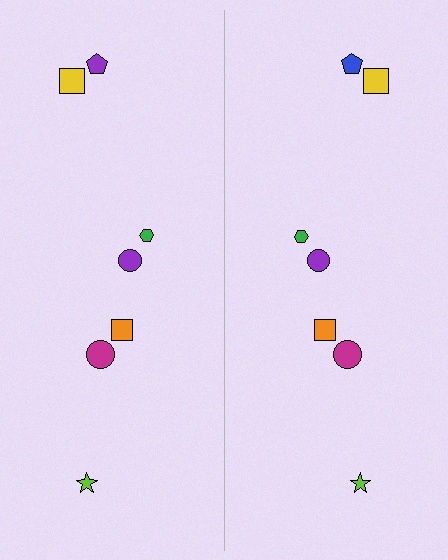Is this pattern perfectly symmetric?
No, the pattern is not perfectly symmetric. The blue pentagon on the right side breaks the symmetry — its mirror counterpart is purple.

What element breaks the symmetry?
The blue pentagon on the right side breaks the symmetry — its mirror counterpart is purple.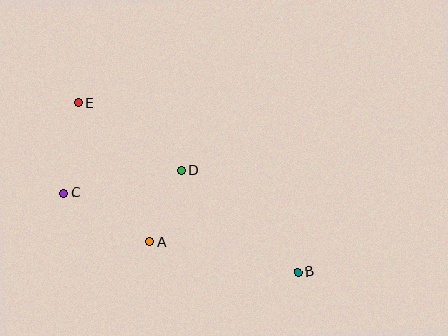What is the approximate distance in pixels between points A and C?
The distance between A and C is approximately 99 pixels.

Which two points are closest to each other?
Points A and D are closest to each other.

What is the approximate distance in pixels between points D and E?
The distance between D and E is approximately 124 pixels.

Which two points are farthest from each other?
Points B and E are farthest from each other.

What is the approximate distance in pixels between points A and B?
The distance between A and B is approximately 151 pixels.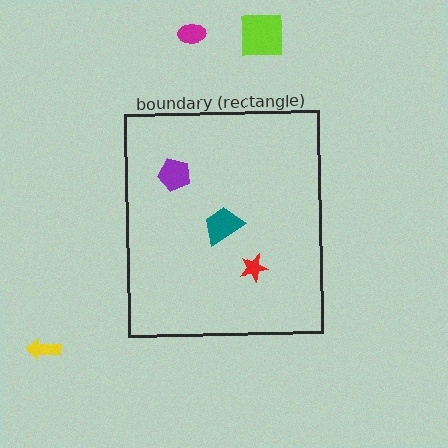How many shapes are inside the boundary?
3 inside, 3 outside.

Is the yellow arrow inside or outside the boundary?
Outside.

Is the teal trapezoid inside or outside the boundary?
Inside.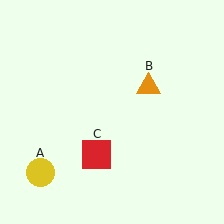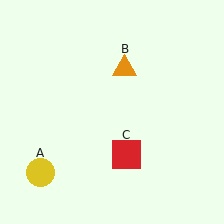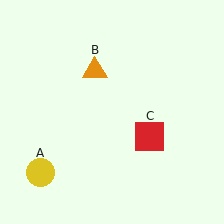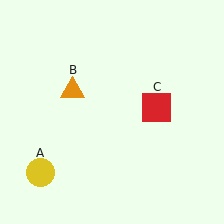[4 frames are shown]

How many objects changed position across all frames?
2 objects changed position: orange triangle (object B), red square (object C).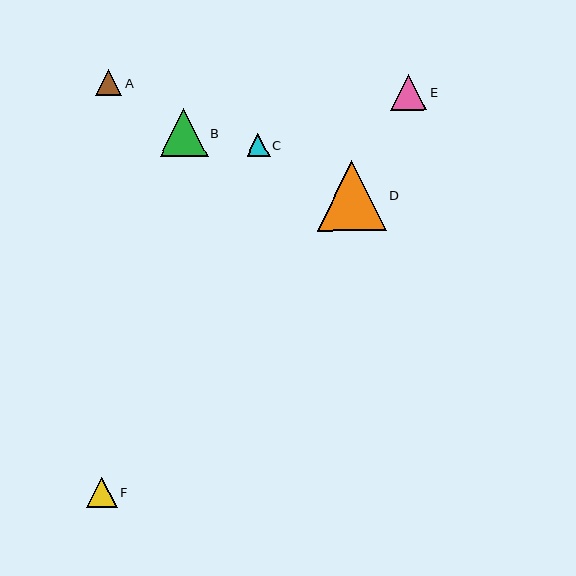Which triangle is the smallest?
Triangle C is the smallest with a size of approximately 23 pixels.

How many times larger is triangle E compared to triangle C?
Triangle E is approximately 1.5 times the size of triangle C.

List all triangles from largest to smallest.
From largest to smallest: D, B, E, F, A, C.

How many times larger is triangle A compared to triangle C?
Triangle A is approximately 1.1 times the size of triangle C.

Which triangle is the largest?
Triangle D is the largest with a size of approximately 69 pixels.